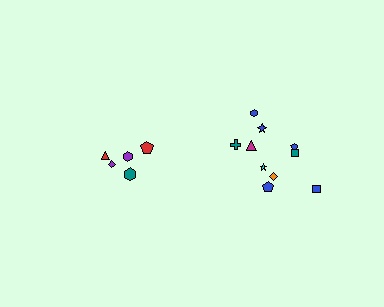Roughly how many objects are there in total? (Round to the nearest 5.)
Roughly 15 objects in total.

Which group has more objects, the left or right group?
The right group.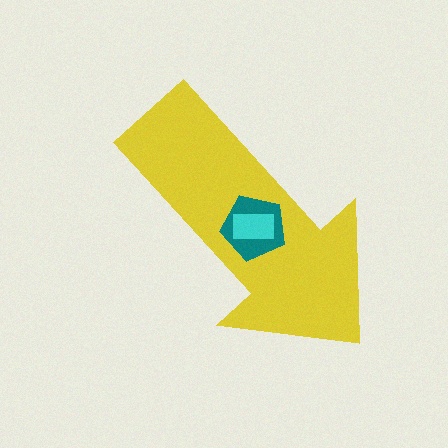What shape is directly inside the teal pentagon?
The cyan rectangle.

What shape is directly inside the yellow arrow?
The teal pentagon.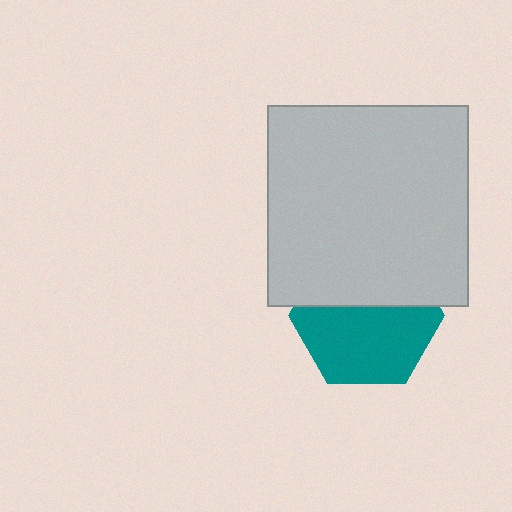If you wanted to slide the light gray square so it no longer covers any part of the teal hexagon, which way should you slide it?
Slide it up — that is the most direct way to separate the two shapes.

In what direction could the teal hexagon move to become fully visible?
The teal hexagon could move down. That would shift it out from behind the light gray square entirely.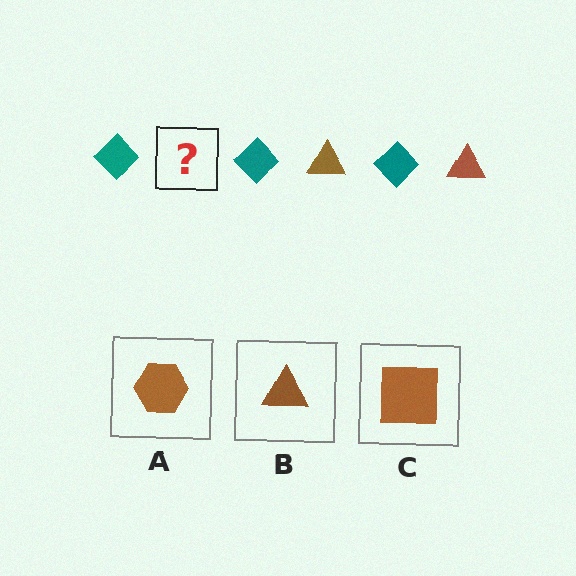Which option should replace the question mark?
Option B.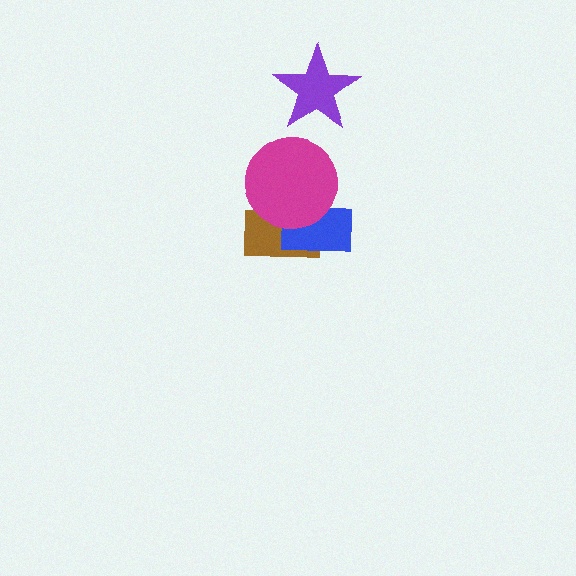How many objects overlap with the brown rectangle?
2 objects overlap with the brown rectangle.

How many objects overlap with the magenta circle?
2 objects overlap with the magenta circle.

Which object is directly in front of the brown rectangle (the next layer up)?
The blue rectangle is directly in front of the brown rectangle.